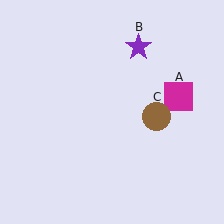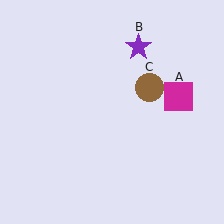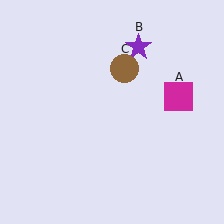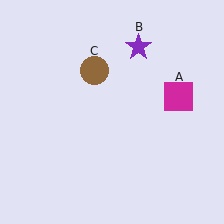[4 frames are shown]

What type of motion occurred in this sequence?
The brown circle (object C) rotated counterclockwise around the center of the scene.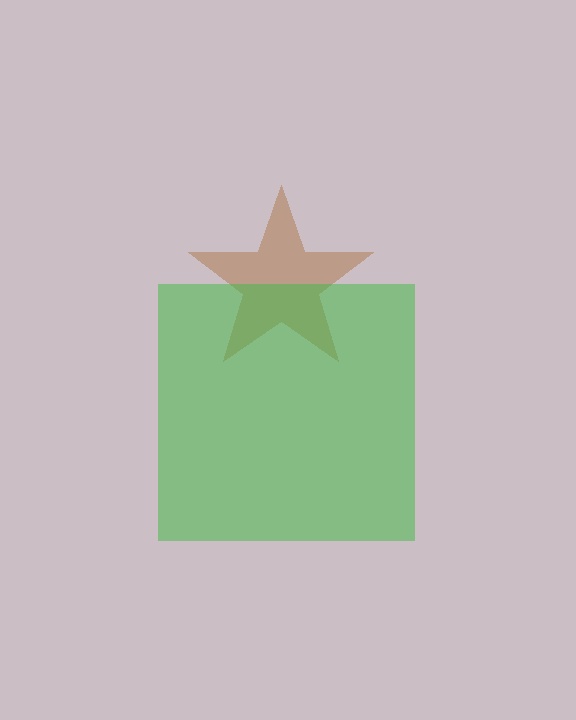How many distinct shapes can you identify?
There are 2 distinct shapes: a brown star, a green square.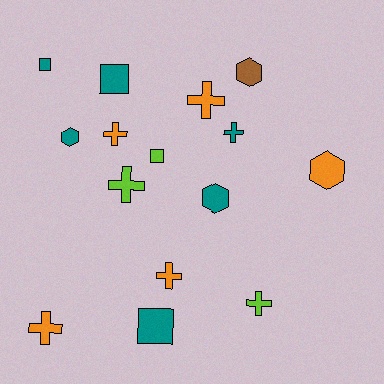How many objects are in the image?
There are 15 objects.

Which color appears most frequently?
Teal, with 6 objects.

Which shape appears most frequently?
Cross, with 7 objects.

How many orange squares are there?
There are no orange squares.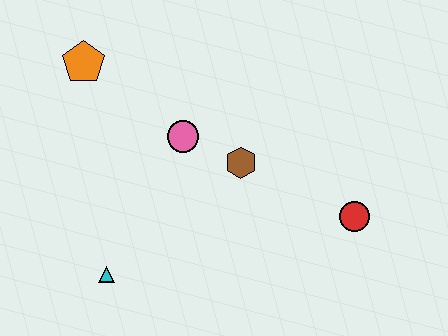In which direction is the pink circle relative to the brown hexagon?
The pink circle is to the left of the brown hexagon.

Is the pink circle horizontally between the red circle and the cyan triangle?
Yes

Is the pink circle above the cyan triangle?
Yes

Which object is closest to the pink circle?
The brown hexagon is closest to the pink circle.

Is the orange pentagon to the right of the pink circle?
No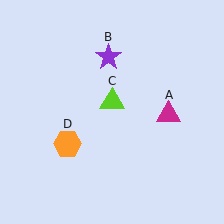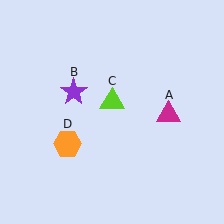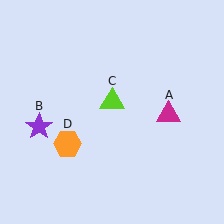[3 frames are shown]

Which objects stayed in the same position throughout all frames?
Magenta triangle (object A) and lime triangle (object C) and orange hexagon (object D) remained stationary.